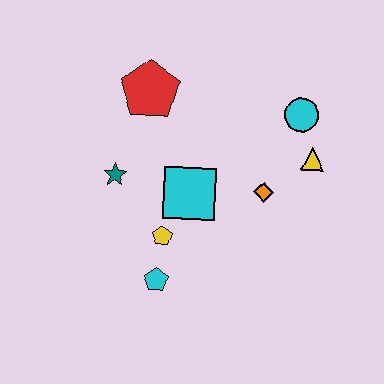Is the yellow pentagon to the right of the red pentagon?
Yes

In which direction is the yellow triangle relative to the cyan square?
The yellow triangle is to the right of the cyan square.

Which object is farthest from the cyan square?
The cyan circle is farthest from the cyan square.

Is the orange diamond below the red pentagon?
Yes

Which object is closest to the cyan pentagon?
The yellow pentagon is closest to the cyan pentagon.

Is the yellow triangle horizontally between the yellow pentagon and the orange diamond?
No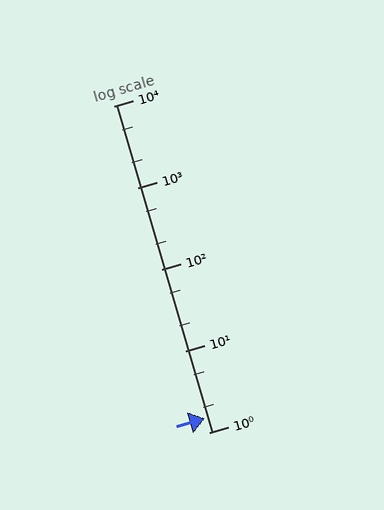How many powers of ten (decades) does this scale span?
The scale spans 4 decades, from 1 to 10000.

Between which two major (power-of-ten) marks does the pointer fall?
The pointer is between 1 and 10.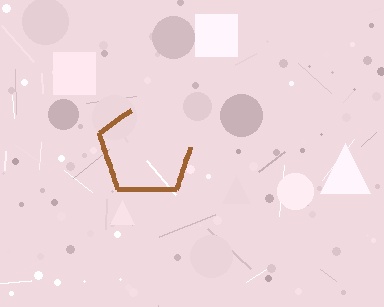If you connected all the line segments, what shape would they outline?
They would outline a pentagon.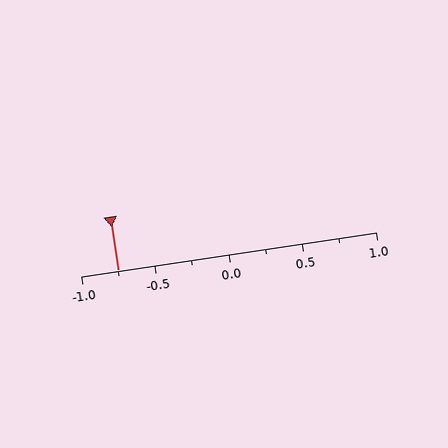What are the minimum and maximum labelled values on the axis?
The axis runs from -1.0 to 1.0.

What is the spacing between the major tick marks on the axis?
The major ticks are spaced 0.5 apart.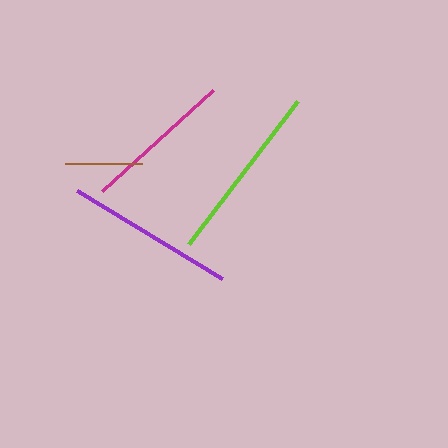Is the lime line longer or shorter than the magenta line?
The lime line is longer than the magenta line.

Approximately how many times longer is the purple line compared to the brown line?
The purple line is approximately 2.2 times the length of the brown line.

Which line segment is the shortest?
The brown line is the shortest at approximately 77 pixels.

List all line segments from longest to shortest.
From longest to shortest: lime, purple, magenta, brown.